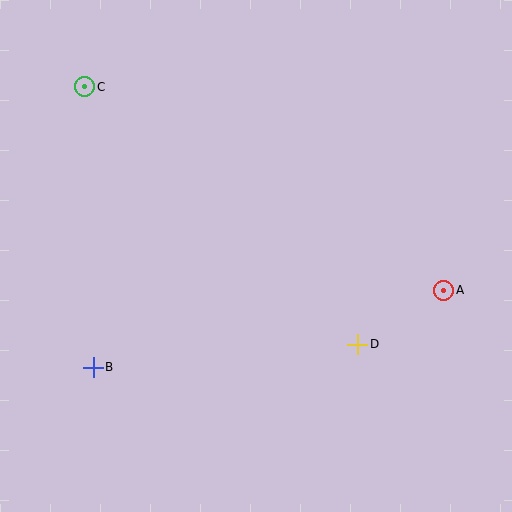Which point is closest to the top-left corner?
Point C is closest to the top-left corner.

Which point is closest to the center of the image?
Point D at (358, 344) is closest to the center.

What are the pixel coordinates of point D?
Point D is at (358, 344).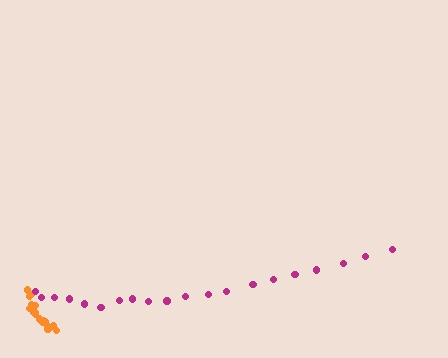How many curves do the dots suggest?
There are 2 distinct paths.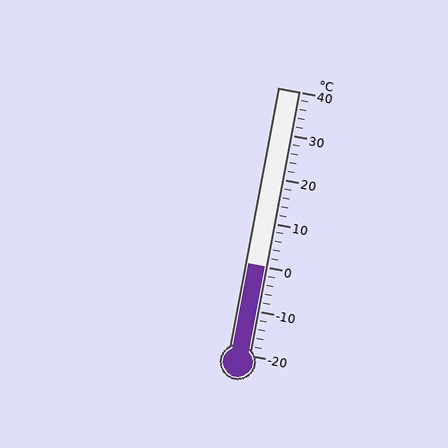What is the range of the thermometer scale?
The thermometer scale ranges from -20°C to 40°C.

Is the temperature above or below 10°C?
The temperature is below 10°C.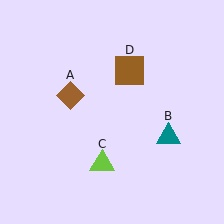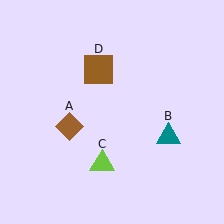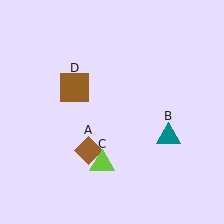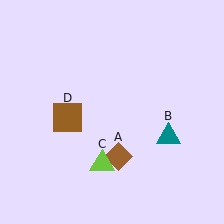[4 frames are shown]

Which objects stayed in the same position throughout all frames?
Teal triangle (object B) and lime triangle (object C) remained stationary.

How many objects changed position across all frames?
2 objects changed position: brown diamond (object A), brown square (object D).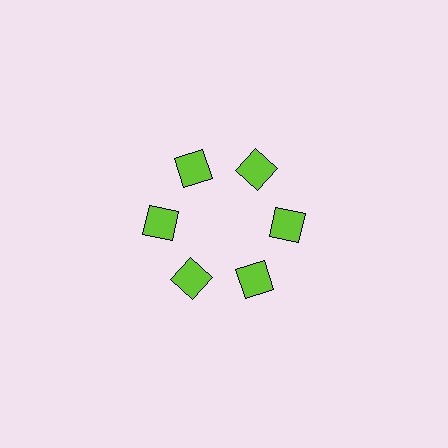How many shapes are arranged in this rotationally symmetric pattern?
There are 6 shapes, arranged in 6 groups of 1.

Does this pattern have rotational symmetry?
Yes, this pattern has 6-fold rotational symmetry. It looks the same after rotating 60 degrees around the center.